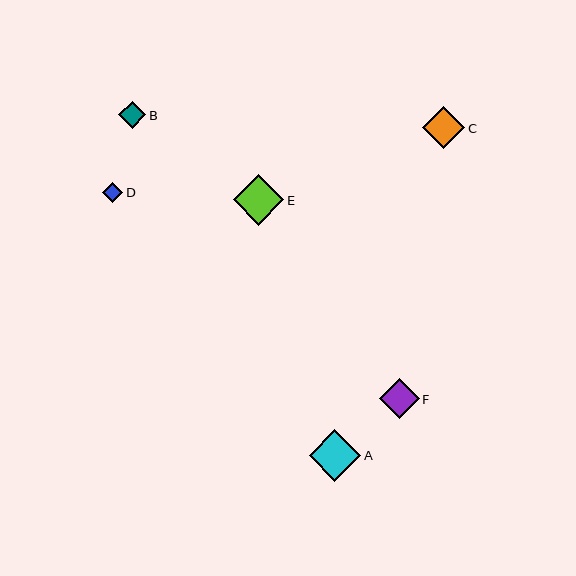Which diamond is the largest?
Diamond A is the largest with a size of approximately 52 pixels.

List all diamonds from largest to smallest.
From largest to smallest: A, E, C, F, B, D.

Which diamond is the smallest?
Diamond D is the smallest with a size of approximately 21 pixels.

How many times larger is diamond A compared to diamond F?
Diamond A is approximately 1.3 times the size of diamond F.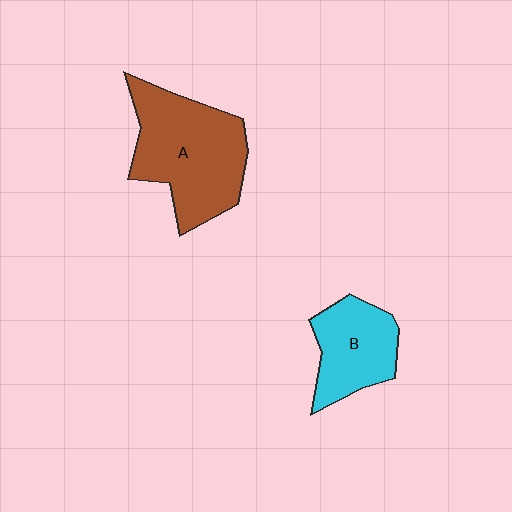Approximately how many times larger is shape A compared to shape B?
Approximately 1.7 times.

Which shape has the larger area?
Shape A (brown).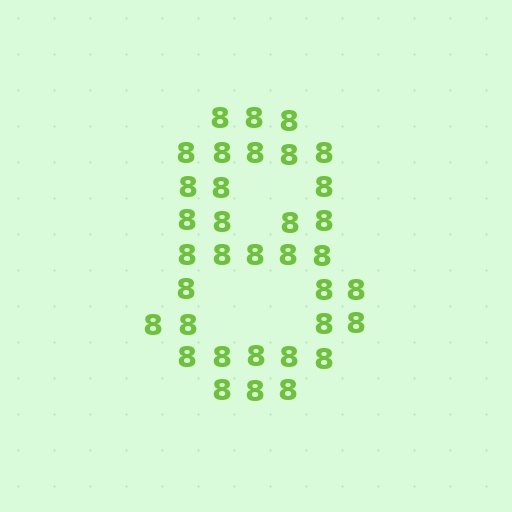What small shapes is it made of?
It is made of small digit 8's.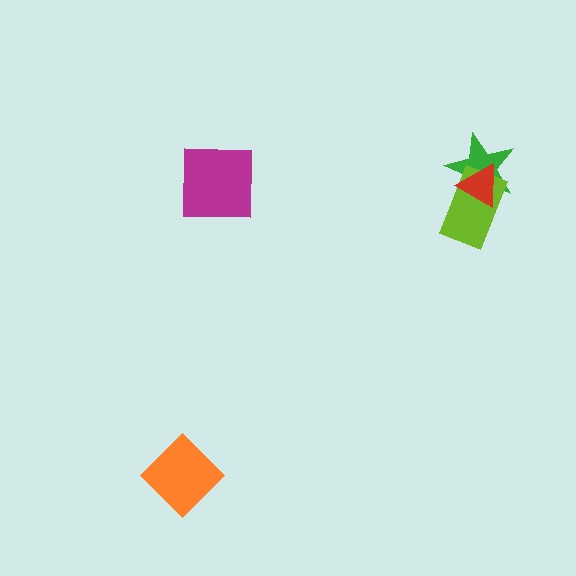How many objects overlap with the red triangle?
2 objects overlap with the red triangle.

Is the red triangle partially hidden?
No, no other shape covers it.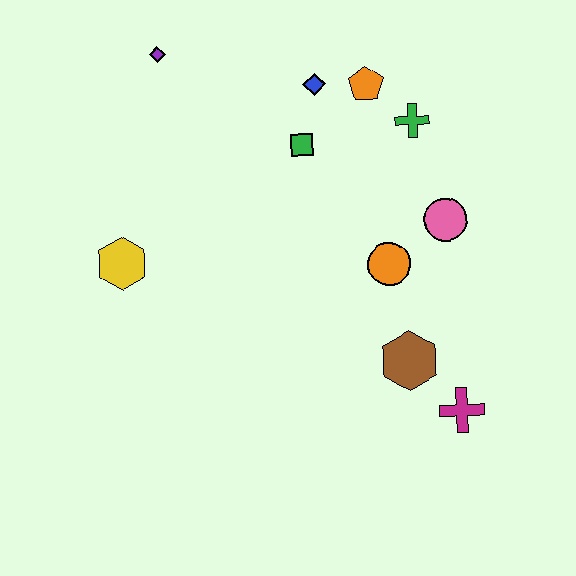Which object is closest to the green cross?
The orange pentagon is closest to the green cross.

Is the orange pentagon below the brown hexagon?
No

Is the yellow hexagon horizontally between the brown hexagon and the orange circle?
No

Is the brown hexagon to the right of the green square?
Yes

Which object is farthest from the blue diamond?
The magenta cross is farthest from the blue diamond.